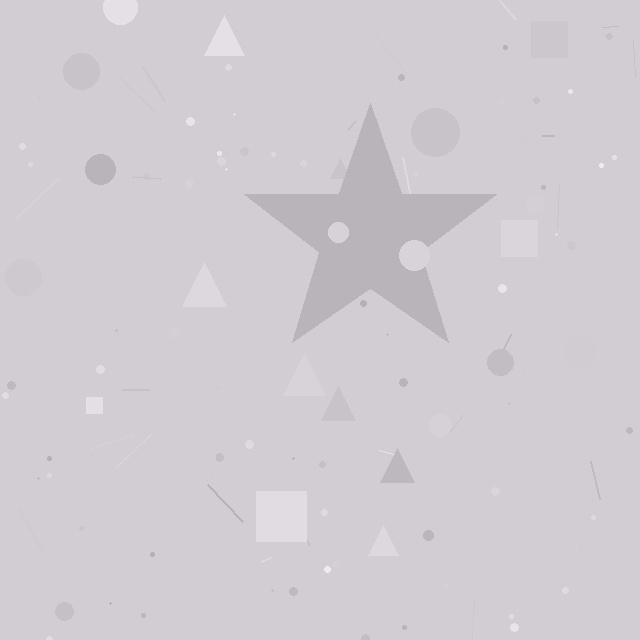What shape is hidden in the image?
A star is hidden in the image.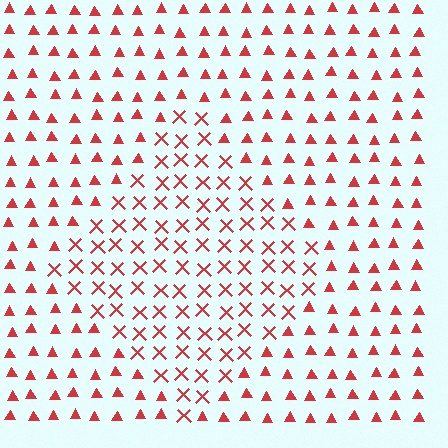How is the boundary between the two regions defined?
The boundary is defined by a change in element shape: X marks inside vs. triangles outside. All elements share the same color and spacing.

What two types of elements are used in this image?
The image uses X marks inside the diamond region and triangles outside it.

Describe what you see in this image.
The image is filled with small red elements arranged in a uniform grid. A diamond-shaped region contains X marks, while the surrounding area contains triangles. The boundary is defined purely by the change in element shape.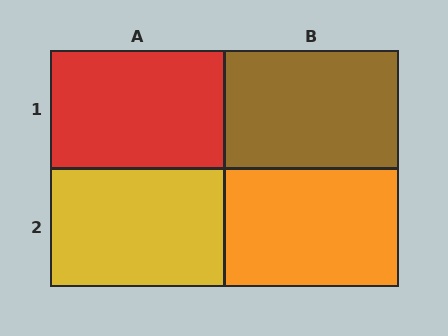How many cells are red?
1 cell is red.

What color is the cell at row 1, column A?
Red.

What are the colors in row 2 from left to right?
Yellow, orange.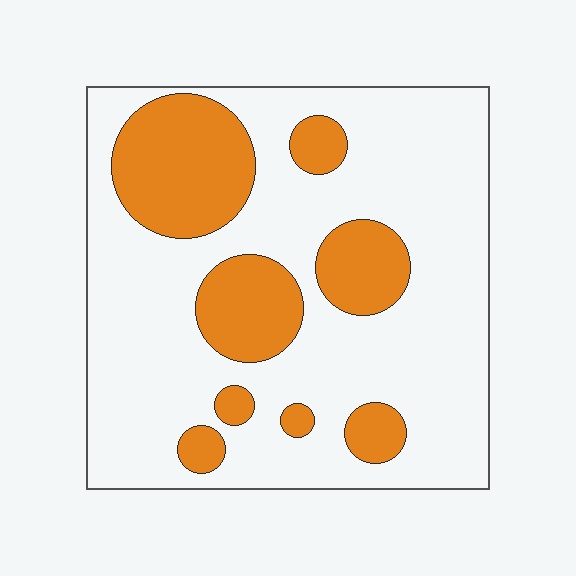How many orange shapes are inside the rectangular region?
8.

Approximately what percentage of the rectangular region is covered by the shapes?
Approximately 25%.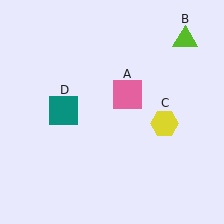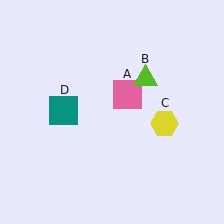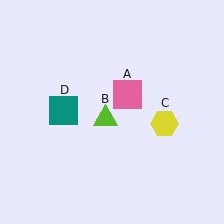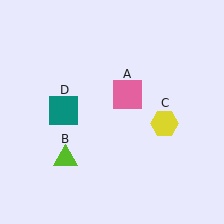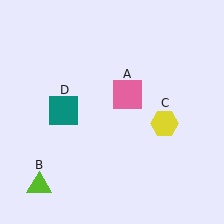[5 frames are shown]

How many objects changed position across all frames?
1 object changed position: lime triangle (object B).